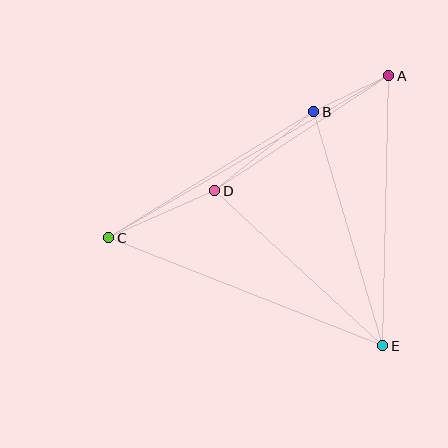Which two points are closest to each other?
Points A and B are closest to each other.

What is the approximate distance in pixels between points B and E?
The distance between B and E is approximately 244 pixels.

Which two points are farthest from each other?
Points A and C are farthest from each other.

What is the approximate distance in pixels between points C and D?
The distance between C and D is approximately 116 pixels.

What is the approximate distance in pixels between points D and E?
The distance between D and E is approximately 228 pixels.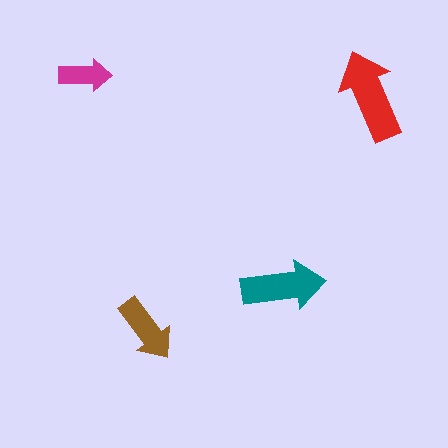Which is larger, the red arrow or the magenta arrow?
The red one.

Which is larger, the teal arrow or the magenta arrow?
The teal one.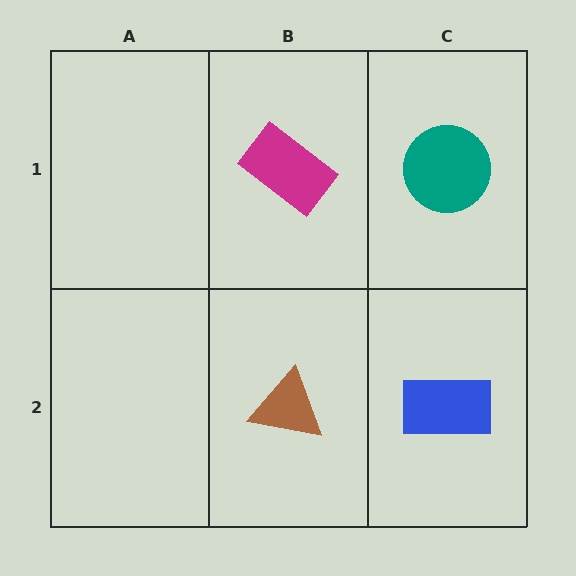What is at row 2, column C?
A blue rectangle.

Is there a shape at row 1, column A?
No, that cell is empty.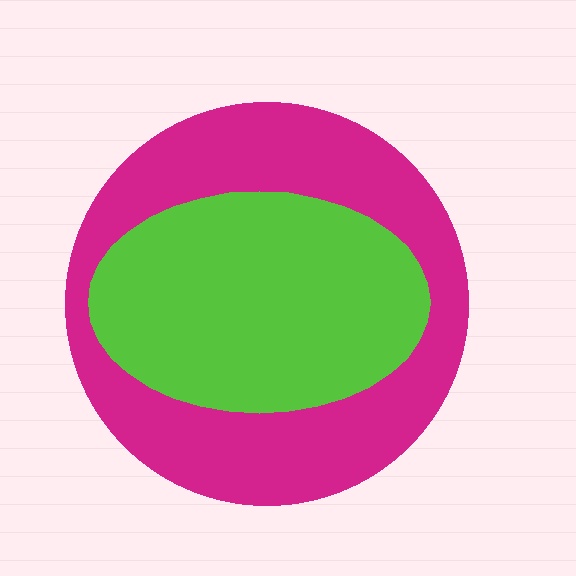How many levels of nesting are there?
2.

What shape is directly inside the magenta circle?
The lime ellipse.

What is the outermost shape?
The magenta circle.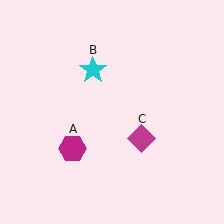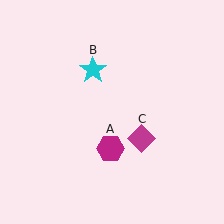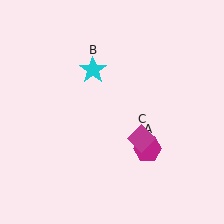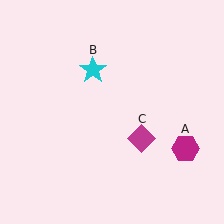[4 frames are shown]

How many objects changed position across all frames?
1 object changed position: magenta hexagon (object A).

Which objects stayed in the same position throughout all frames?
Cyan star (object B) and magenta diamond (object C) remained stationary.